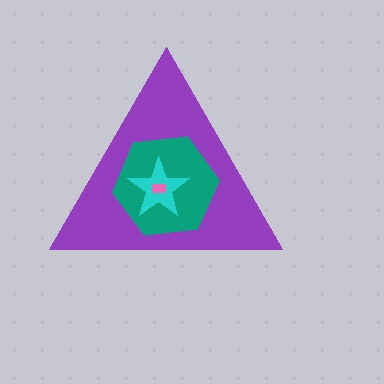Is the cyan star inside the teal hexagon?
Yes.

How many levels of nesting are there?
4.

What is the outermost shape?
The purple triangle.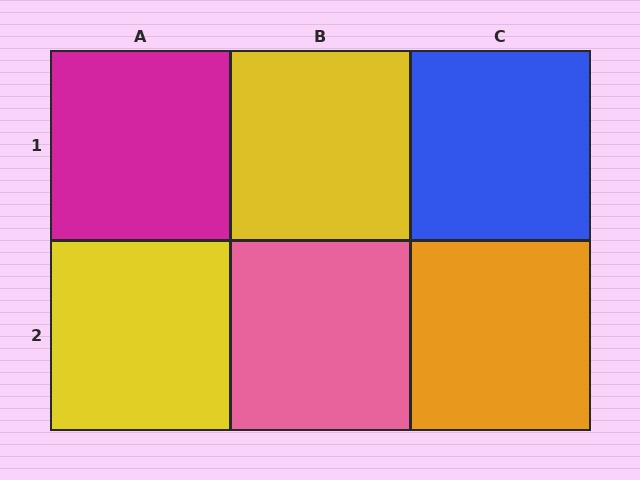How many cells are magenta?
1 cell is magenta.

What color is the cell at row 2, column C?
Orange.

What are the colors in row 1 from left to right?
Magenta, yellow, blue.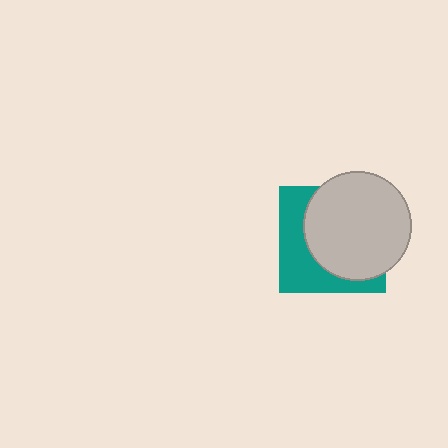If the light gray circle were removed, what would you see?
You would see the complete teal square.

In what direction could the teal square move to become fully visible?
The teal square could move toward the lower-left. That would shift it out from behind the light gray circle entirely.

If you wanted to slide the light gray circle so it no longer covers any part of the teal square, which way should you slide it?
Slide it toward the upper-right — that is the most direct way to separate the two shapes.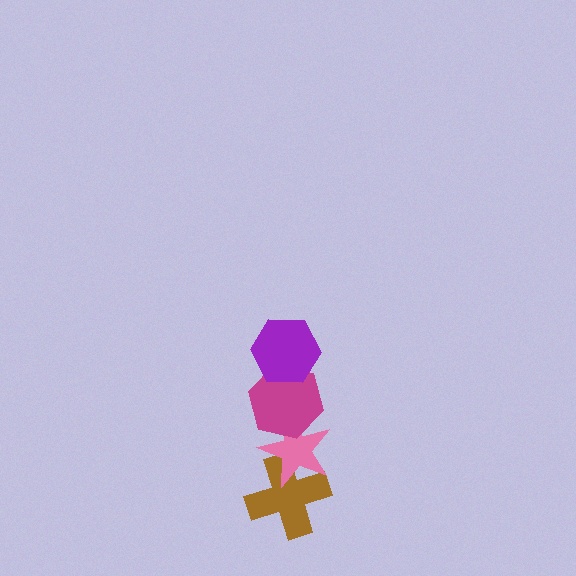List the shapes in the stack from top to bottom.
From top to bottom: the purple hexagon, the magenta hexagon, the pink star, the brown cross.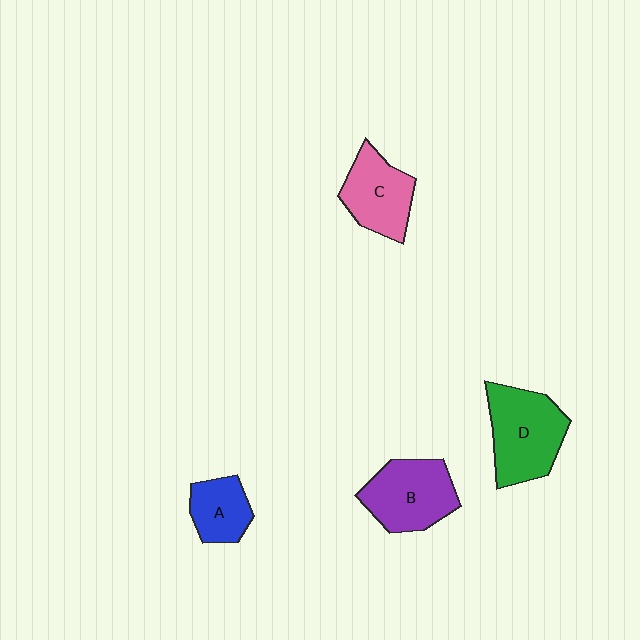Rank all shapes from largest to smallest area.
From largest to smallest: D (green), B (purple), C (pink), A (blue).